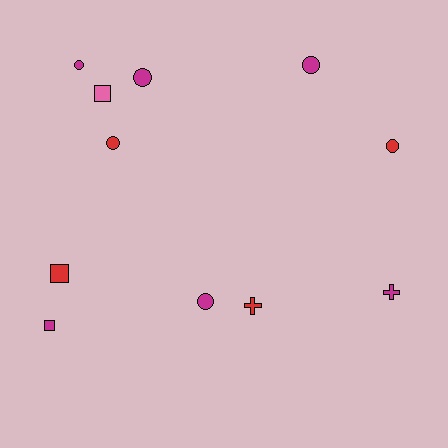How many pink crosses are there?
There are no pink crosses.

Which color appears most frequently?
Magenta, with 6 objects.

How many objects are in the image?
There are 11 objects.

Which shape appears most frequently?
Circle, with 6 objects.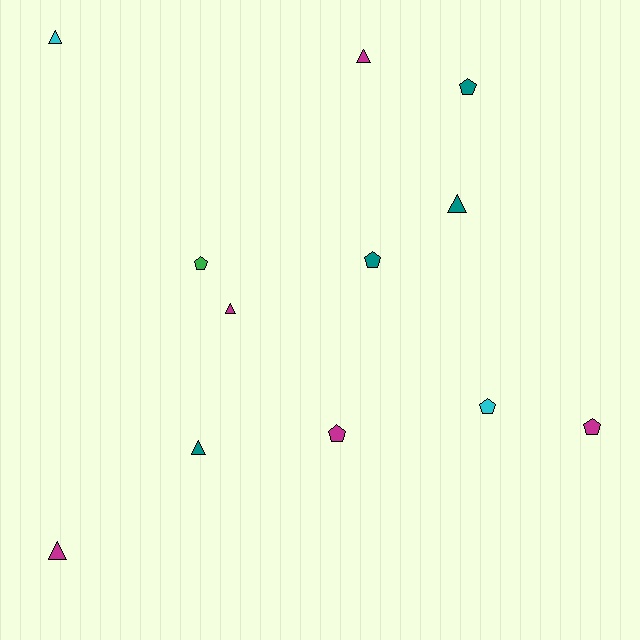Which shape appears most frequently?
Pentagon, with 6 objects.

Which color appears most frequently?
Magenta, with 5 objects.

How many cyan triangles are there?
There is 1 cyan triangle.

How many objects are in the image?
There are 12 objects.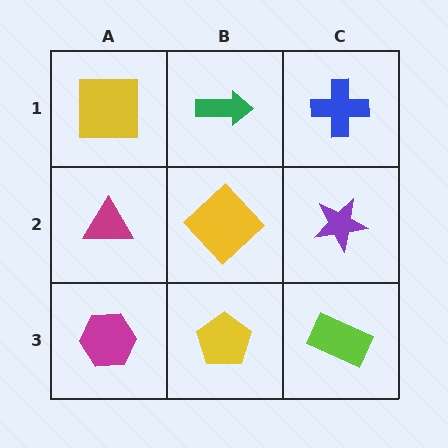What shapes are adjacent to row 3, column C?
A purple star (row 2, column C), a yellow pentagon (row 3, column B).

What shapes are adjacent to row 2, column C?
A blue cross (row 1, column C), a lime rectangle (row 3, column C), a yellow diamond (row 2, column B).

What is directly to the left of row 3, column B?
A magenta hexagon.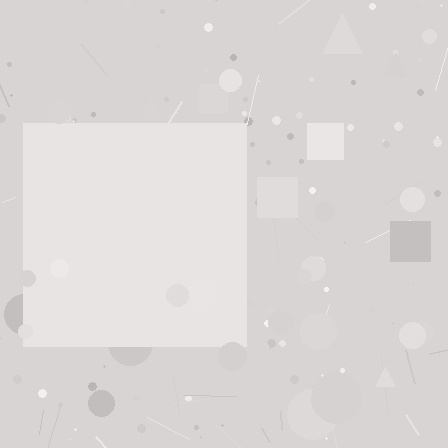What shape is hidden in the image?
A square is hidden in the image.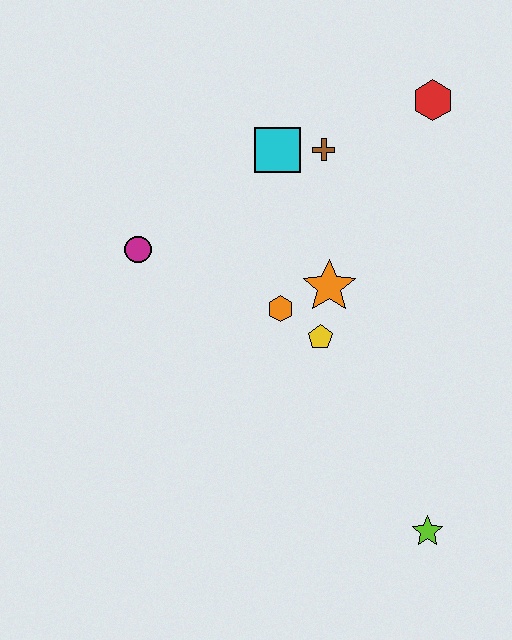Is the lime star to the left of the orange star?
No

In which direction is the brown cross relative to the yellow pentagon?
The brown cross is above the yellow pentagon.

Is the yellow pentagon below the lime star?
No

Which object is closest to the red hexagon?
The brown cross is closest to the red hexagon.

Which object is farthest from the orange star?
The lime star is farthest from the orange star.